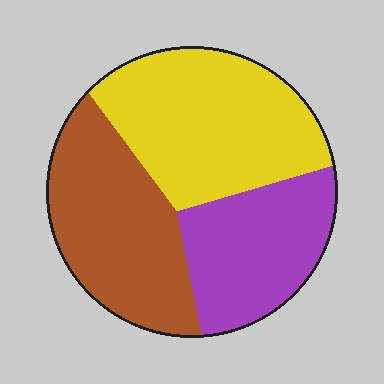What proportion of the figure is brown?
Brown covers around 35% of the figure.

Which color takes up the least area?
Purple, at roughly 25%.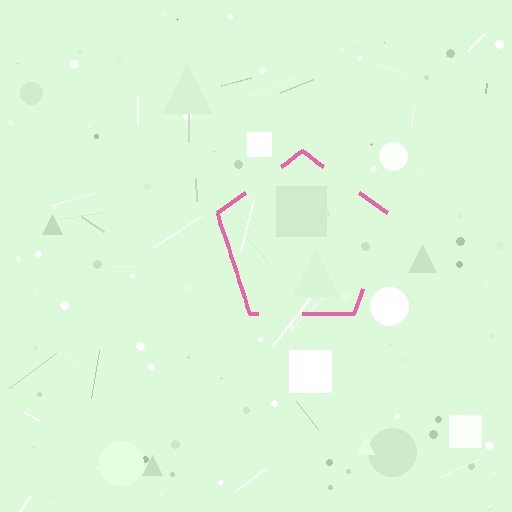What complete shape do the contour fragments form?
The contour fragments form a pentagon.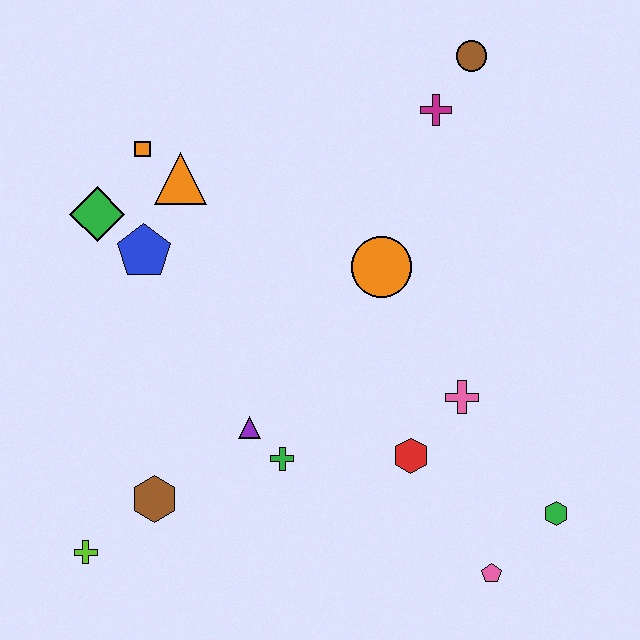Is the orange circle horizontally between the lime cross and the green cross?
No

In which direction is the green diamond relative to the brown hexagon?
The green diamond is above the brown hexagon.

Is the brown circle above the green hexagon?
Yes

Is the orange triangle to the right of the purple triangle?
No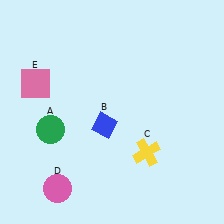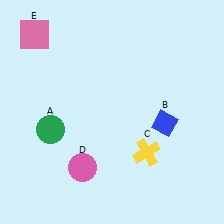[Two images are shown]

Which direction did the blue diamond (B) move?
The blue diamond (B) moved right.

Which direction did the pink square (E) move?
The pink square (E) moved up.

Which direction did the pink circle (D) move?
The pink circle (D) moved right.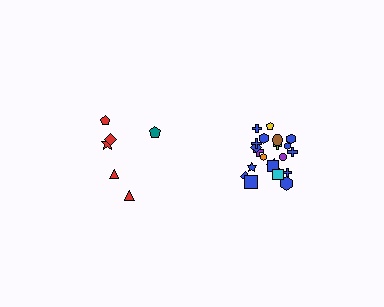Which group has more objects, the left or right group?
The right group.